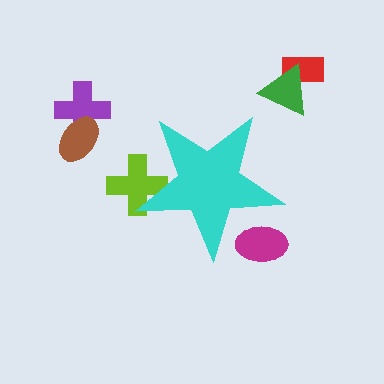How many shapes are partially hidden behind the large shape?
2 shapes are partially hidden.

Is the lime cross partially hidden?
Yes, the lime cross is partially hidden behind the cyan star.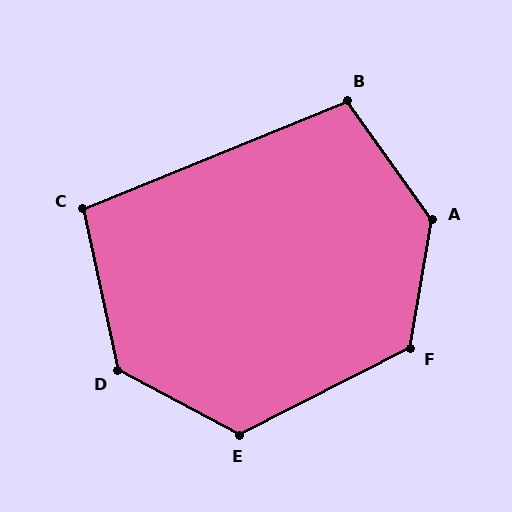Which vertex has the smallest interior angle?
C, at approximately 100 degrees.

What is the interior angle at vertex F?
Approximately 127 degrees (obtuse).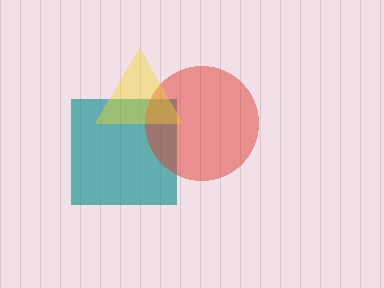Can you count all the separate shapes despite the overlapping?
Yes, there are 3 separate shapes.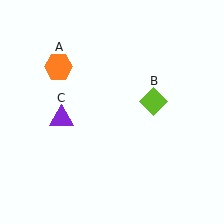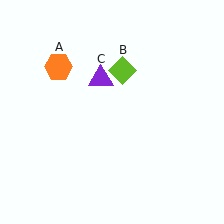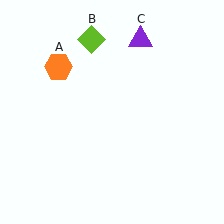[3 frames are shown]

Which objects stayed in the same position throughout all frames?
Orange hexagon (object A) remained stationary.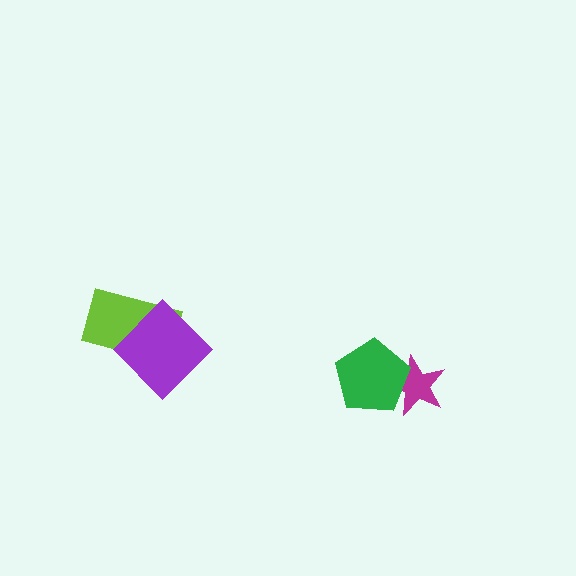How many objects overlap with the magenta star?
1 object overlaps with the magenta star.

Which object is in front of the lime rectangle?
The purple diamond is in front of the lime rectangle.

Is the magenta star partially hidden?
Yes, it is partially covered by another shape.